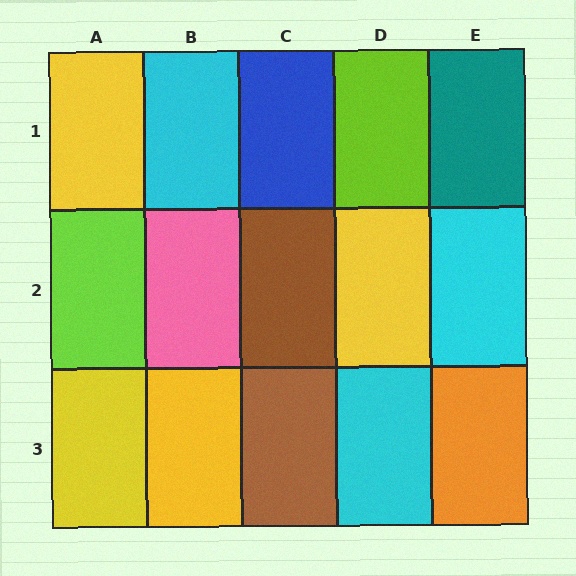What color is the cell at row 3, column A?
Yellow.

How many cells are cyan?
3 cells are cyan.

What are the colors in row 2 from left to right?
Lime, pink, brown, yellow, cyan.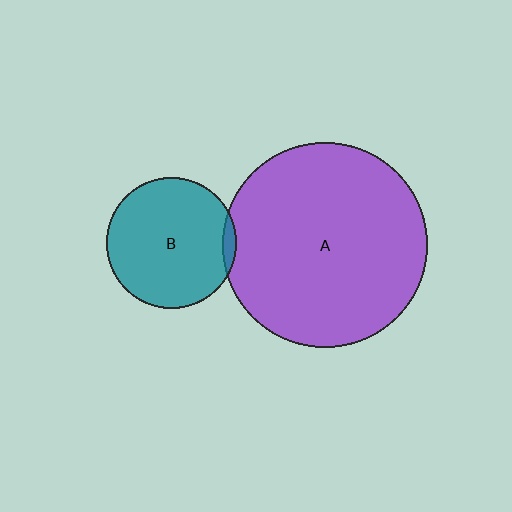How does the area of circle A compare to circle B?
Approximately 2.5 times.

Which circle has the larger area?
Circle A (purple).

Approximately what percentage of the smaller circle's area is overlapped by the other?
Approximately 5%.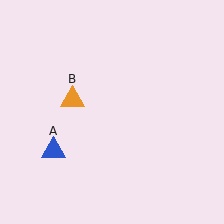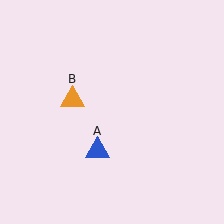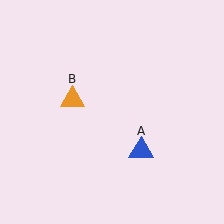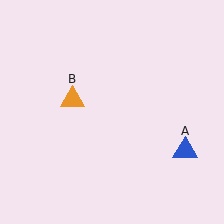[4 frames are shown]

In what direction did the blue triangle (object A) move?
The blue triangle (object A) moved right.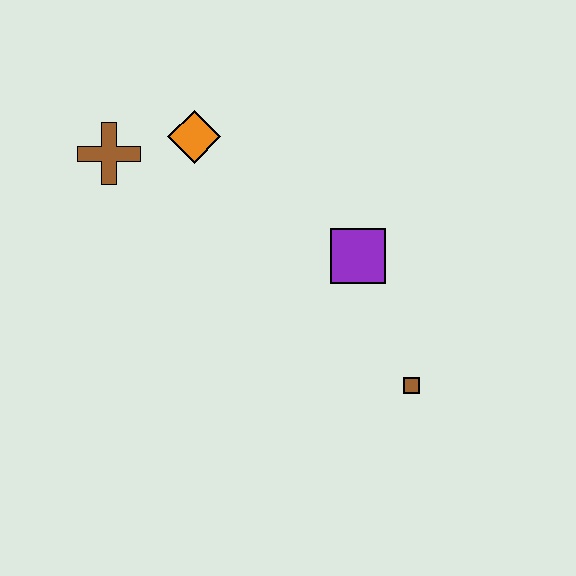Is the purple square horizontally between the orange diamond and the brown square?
Yes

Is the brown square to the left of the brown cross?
No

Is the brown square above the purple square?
No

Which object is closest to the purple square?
The brown square is closest to the purple square.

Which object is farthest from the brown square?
The brown cross is farthest from the brown square.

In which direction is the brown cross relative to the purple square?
The brown cross is to the left of the purple square.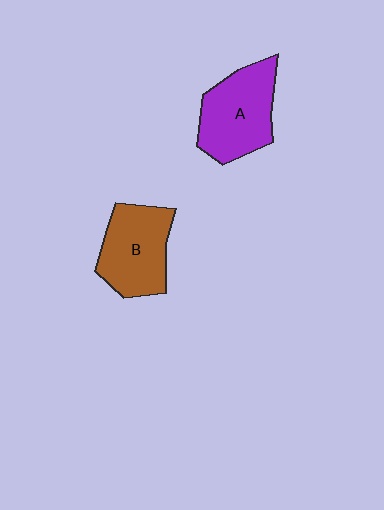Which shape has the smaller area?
Shape B (brown).